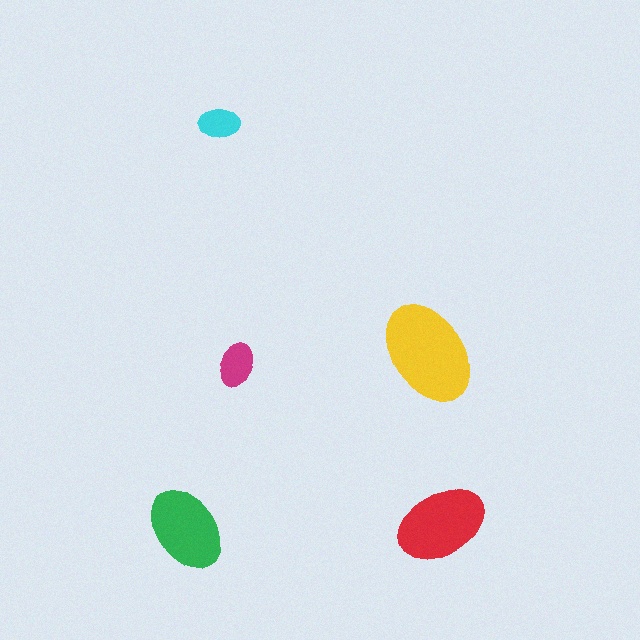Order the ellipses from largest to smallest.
the yellow one, the red one, the green one, the magenta one, the cyan one.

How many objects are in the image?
There are 5 objects in the image.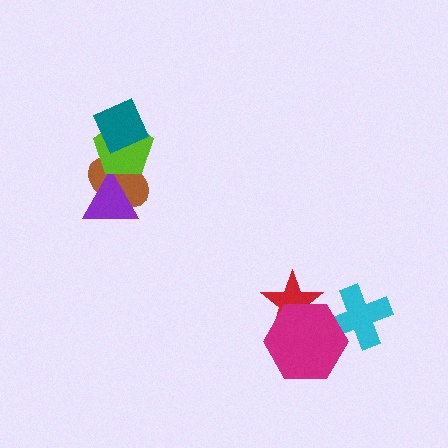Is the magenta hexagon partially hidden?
No, no other shape covers it.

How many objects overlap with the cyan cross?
1 object overlaps with the cyan cross.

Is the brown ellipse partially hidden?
Yes, it is partially covered by another shape.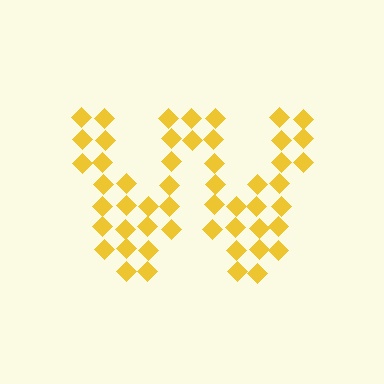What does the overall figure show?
The overall figure shows the letter W.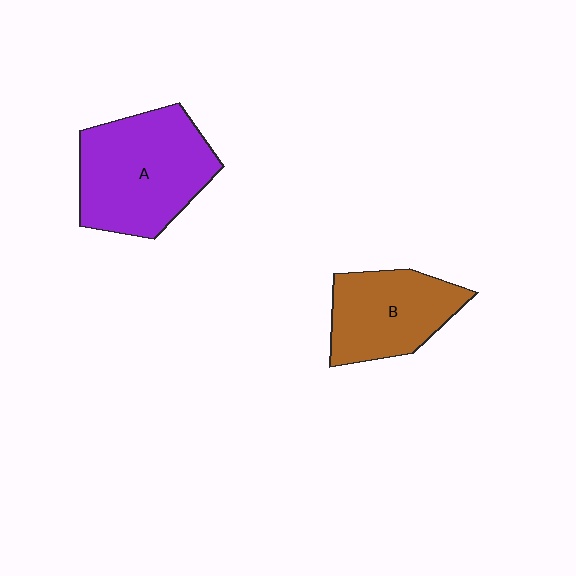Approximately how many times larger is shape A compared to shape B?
Approximately 1.4 times.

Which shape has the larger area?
Shape A (purple).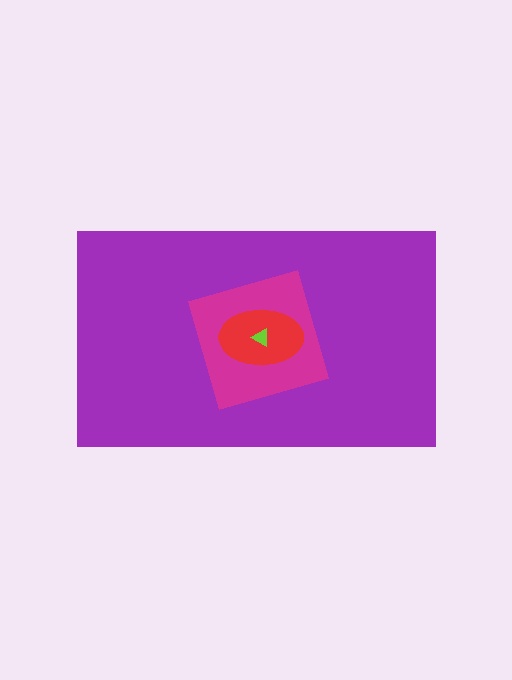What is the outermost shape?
The purple rectangle.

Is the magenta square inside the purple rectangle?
Yes.